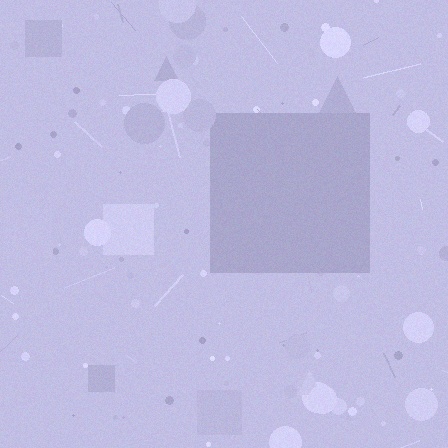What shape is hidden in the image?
A square is hidden in the image.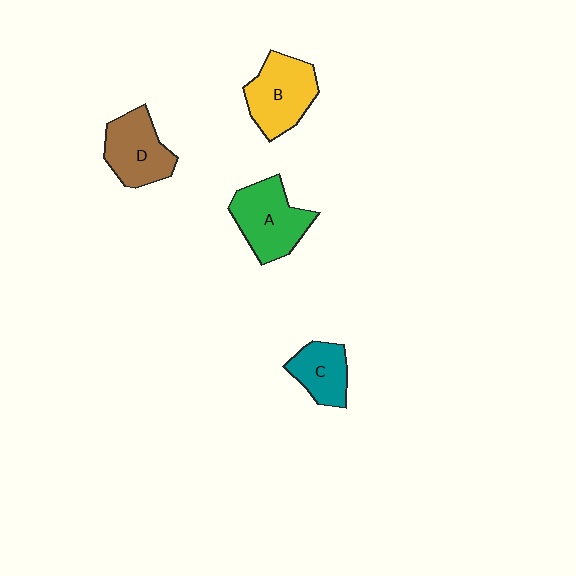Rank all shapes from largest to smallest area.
From largest to smallest: A (green), B (yellow), D (brown), C (teal).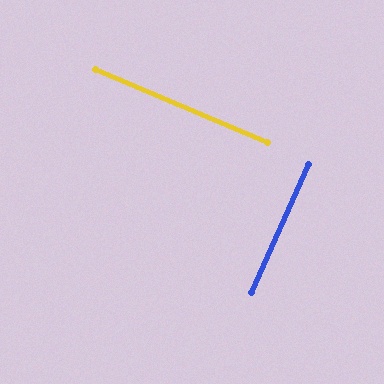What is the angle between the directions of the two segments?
Approximately 89 degrees.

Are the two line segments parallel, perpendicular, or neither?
Perpendicular — they meet at approximately 89°.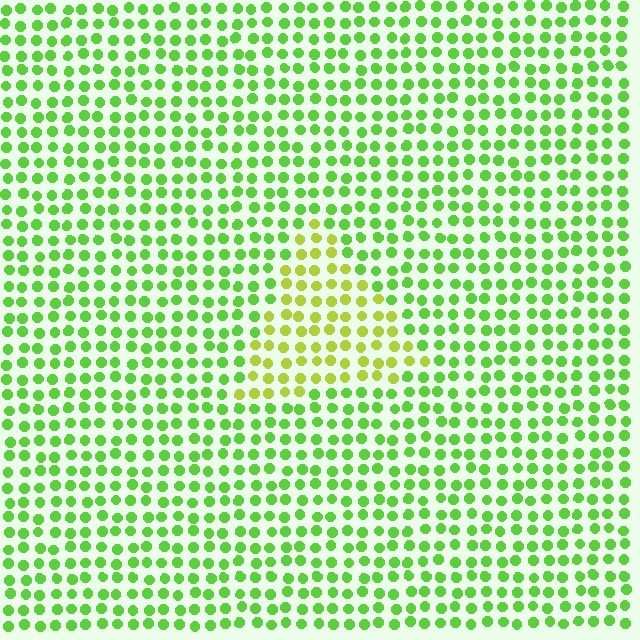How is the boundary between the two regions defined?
The boundary is defined purely by a slight shift in hue (about 35 degrees). Spacing, size, and orientation are identical on both sides.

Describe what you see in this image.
The image is filled with small lime elements in a uniform arrangement. A triangle-shaped region is visible where the elements are tinted to a slightly different hue, forming a subtle color boundary.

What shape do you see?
I see a triangle.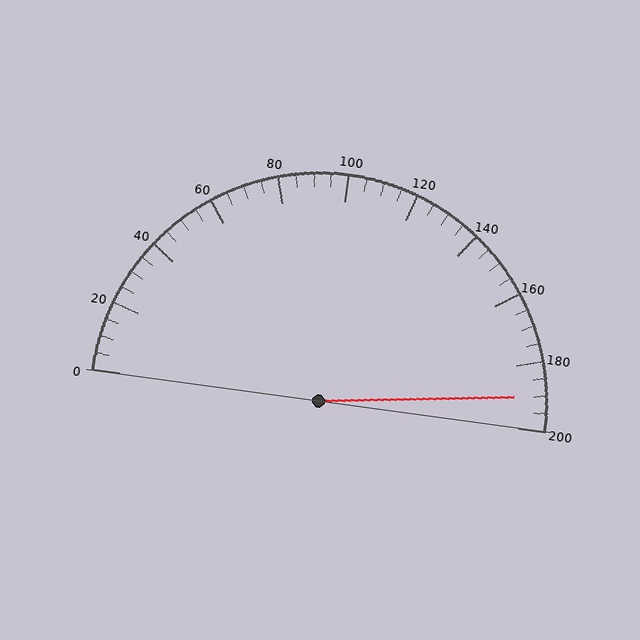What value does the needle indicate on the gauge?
The needle indicates approximately 190.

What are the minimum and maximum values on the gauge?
The gauge ranges from 0 to 200.